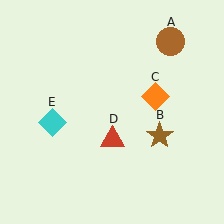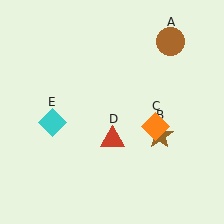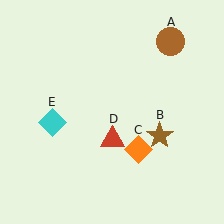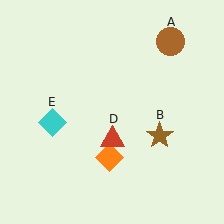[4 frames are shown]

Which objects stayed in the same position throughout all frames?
Brown circle (object A) and brown star (object B) and red triangle (object D) and cyan diamond (object E) remained stationary.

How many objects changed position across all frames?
1 object changed position: orange diamond (object C).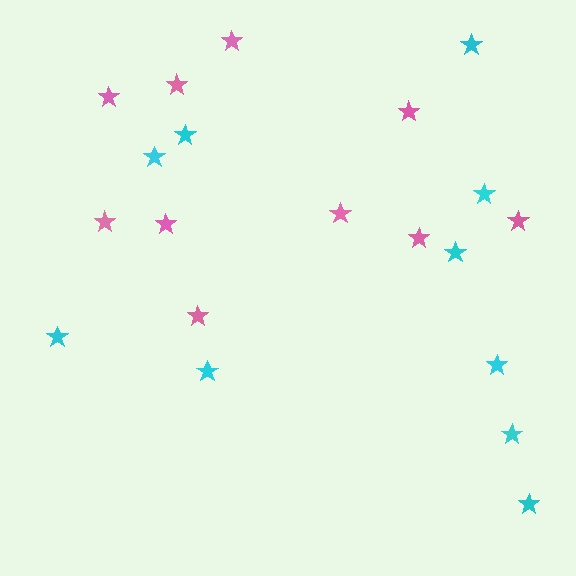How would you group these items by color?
There are 2 groups: one group of pink stars (10) and one group of cyan stars (10).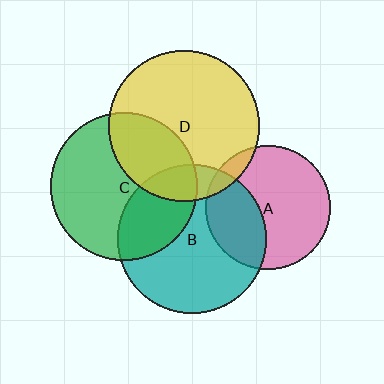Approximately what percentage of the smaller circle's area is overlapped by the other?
Approximately 30%.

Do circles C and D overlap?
Yes.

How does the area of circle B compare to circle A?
Approximately 1.4 times.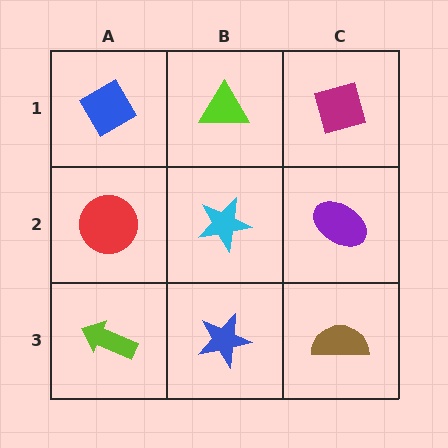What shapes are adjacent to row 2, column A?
A blue diamond (row 1, column A), a lime arrow (row 3, column A), a cyan star (row 2, column B).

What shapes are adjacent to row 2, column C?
A magenta diamond (row 1, column C), a brown semicircle (row 3, column C), a cyan star (row 2, column B).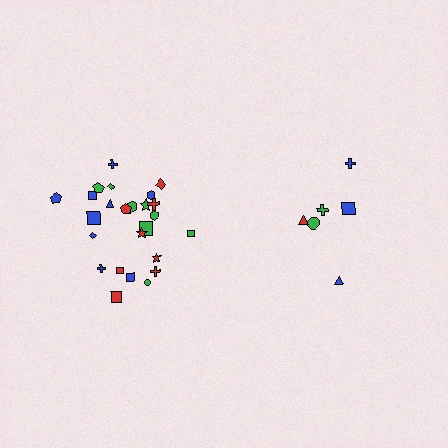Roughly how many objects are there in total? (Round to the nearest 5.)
Roughly 30 objects in total.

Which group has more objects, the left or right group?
The left group.